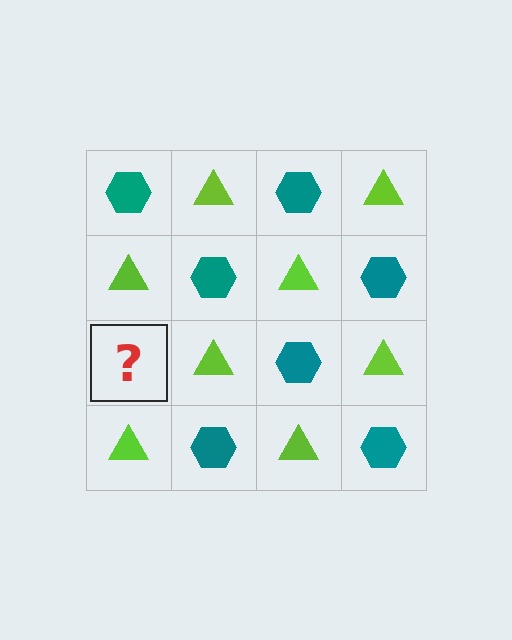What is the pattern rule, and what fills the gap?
The rule is that it alternates teal hexagon and lime triangle in a checkerboard pattern. The gap should be filled with a teal hexagon.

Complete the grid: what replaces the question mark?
The question mark should be replaced with a teal hexagon.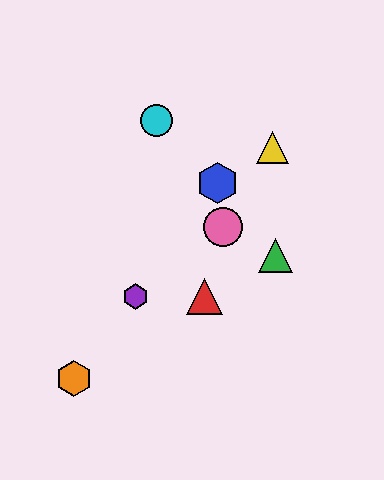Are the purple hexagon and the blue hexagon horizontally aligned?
No, the purple hexagon is at y≈297 and the blue hexagon is at y≈183.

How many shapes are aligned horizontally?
2 shapes (the red triangle, the purple hexagon) are aligned horizontally.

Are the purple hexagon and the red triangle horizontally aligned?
Yes, both are at y≈297.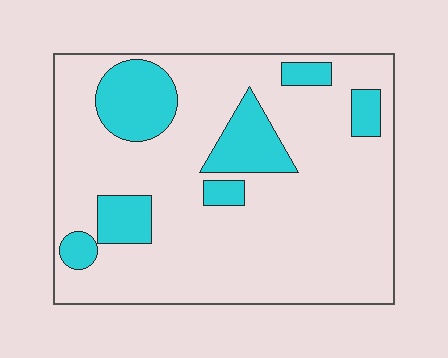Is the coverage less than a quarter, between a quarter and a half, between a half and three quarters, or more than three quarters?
Less than a quarter.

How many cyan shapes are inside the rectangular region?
7.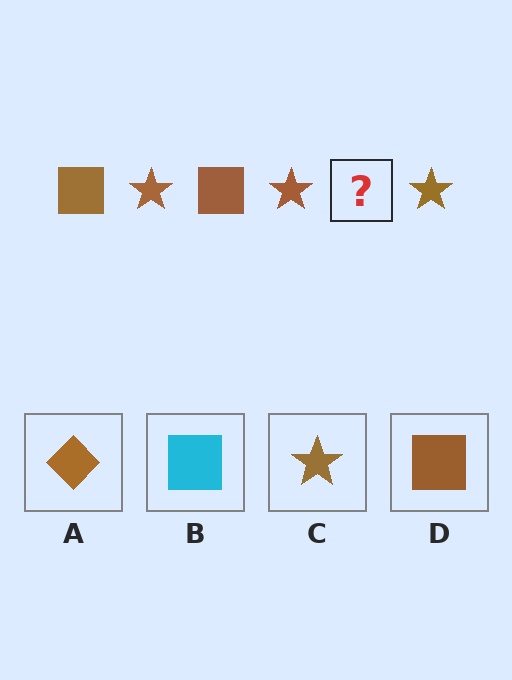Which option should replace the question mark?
Option D.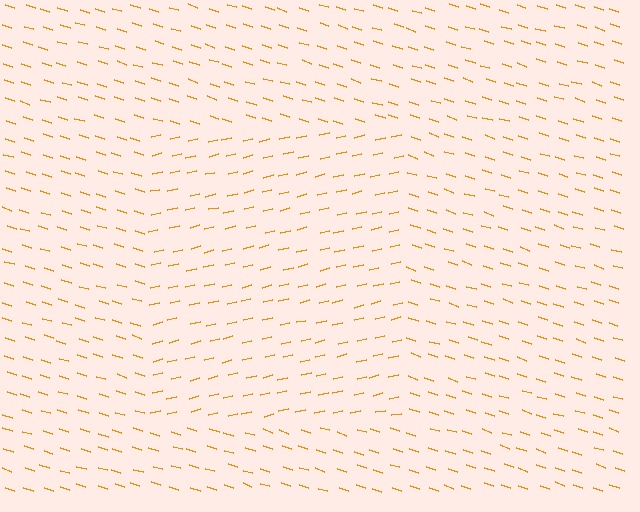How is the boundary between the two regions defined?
The boundary is defined purely by a change in line orientation (approximately 31 degrees difference). All lines are the same color and thickness.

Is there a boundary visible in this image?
Yes, there is a texture boundary formed by a change in line orientation.